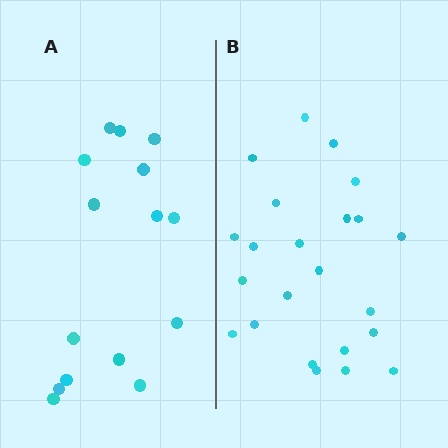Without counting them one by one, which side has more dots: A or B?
Region B (the right region) has more dots.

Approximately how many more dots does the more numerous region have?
Region B has roughly 8 or so more dots than region A.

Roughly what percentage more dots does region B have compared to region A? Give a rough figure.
About 55% more.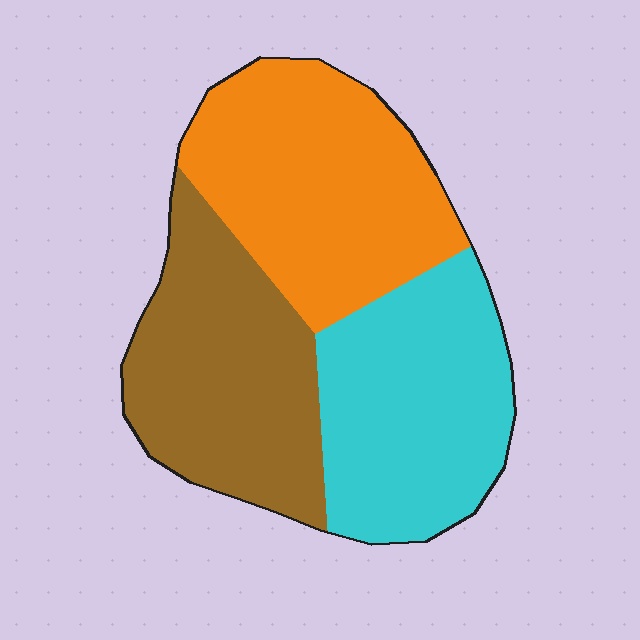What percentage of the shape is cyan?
Cyan takes up between a sixth and a third of the shape.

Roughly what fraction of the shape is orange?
Orange covers about 35% of the shape.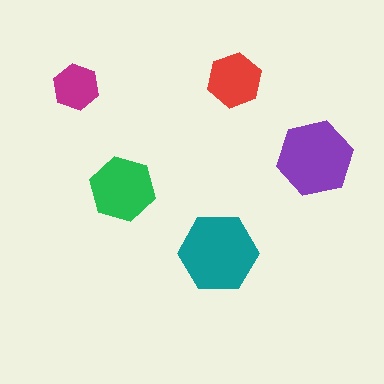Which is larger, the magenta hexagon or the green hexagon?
The green one.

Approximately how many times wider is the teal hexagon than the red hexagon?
About 1.5 times wider.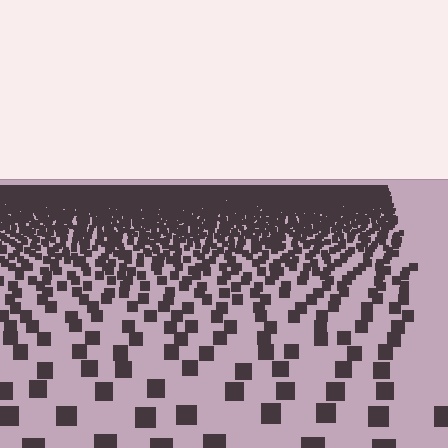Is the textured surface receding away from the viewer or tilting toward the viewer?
The surface is receding away from the viewer. Texture elements get smaller and denser toward the top.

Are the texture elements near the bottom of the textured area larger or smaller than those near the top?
Larger. Near the bottom, elements are closer to the viewer and appear at a bigger on-screen size.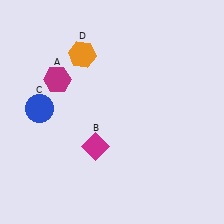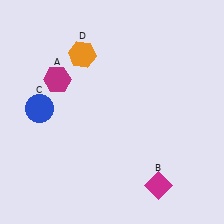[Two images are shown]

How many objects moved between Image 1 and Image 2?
1 object moved between the two images.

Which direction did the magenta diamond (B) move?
The magenta diamond (B) moved right.